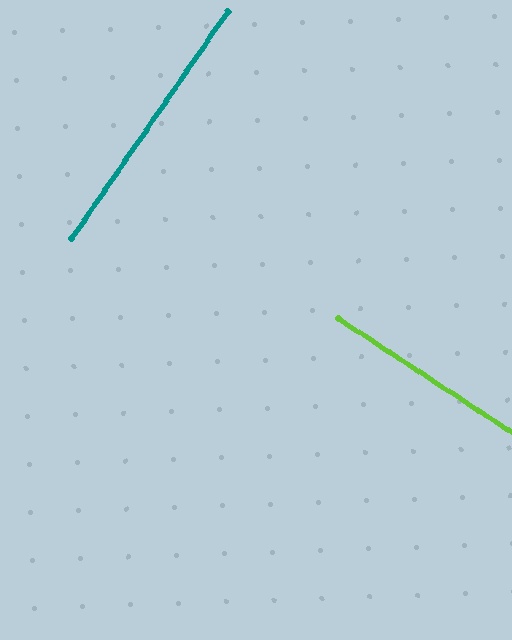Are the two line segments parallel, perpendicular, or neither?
Perpendicular — they meet at approximately 89°.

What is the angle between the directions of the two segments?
Approximately 89 degrees.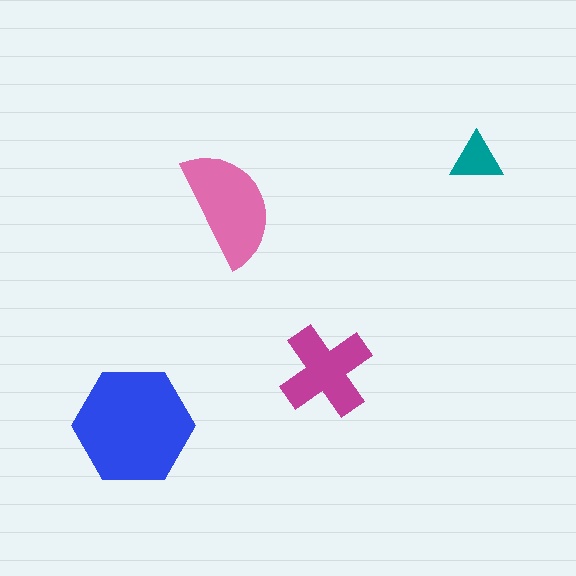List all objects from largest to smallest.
The blue hexagon, the pink semicircle, the magenta cross, the teal triangle.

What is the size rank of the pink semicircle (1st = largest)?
2nd.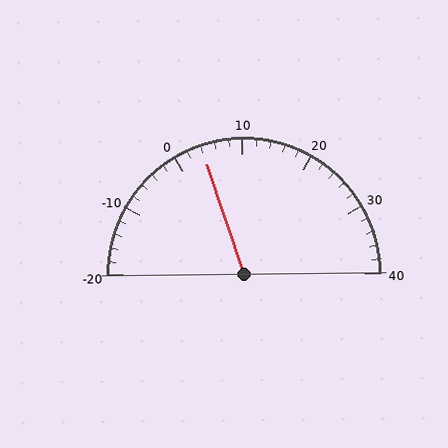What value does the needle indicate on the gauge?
The needle indicates approximately 4.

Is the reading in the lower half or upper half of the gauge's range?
The reading is in the lower half of the range (-20 to 40).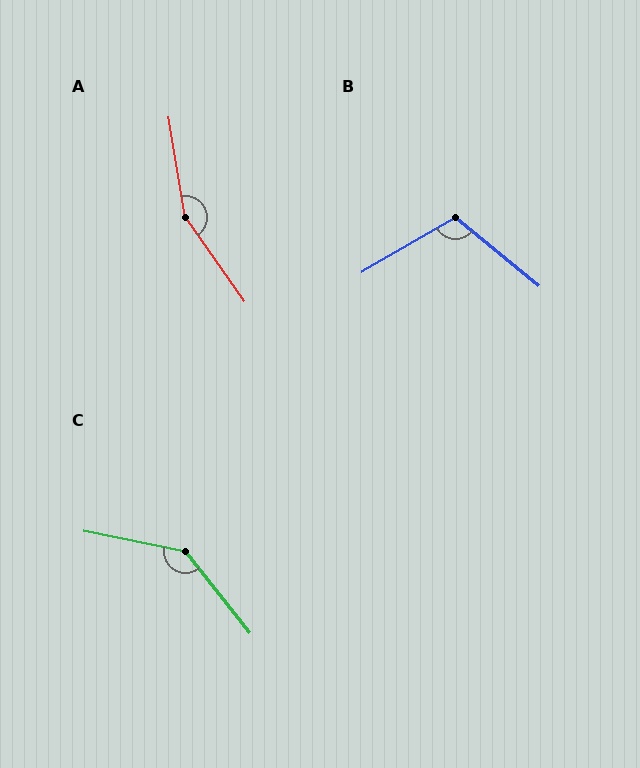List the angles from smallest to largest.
B (110°), C (140°), A (154°).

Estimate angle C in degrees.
Approximately 140 degrees.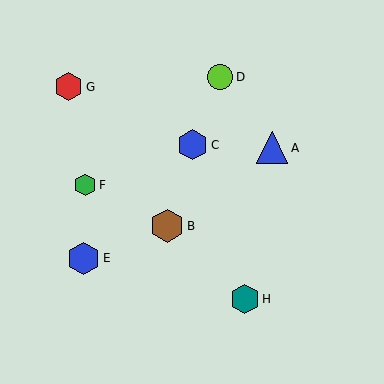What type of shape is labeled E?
Shape E is a blue hexagon.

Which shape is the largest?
The brown hexagon (labeled B) is the largest.